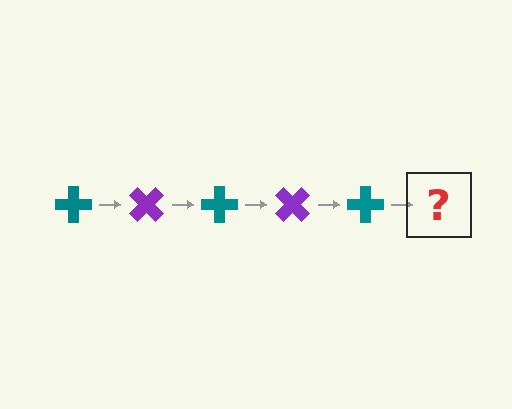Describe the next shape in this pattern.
It should be a purple cross, rotated 225 degrees from the start.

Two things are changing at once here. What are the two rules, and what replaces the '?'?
The two rules are that it rotates 45 degrees each step and the color cycles through teal and purple. The '?' should be a purple cross, rotated 225 degrees from the start.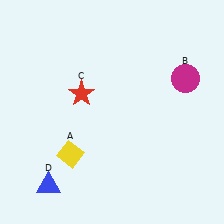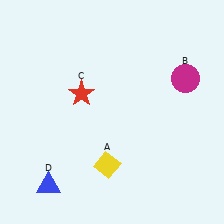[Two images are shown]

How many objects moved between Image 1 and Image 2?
1 object moved between the two images.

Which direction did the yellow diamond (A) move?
The yellow diamond (A) moved right.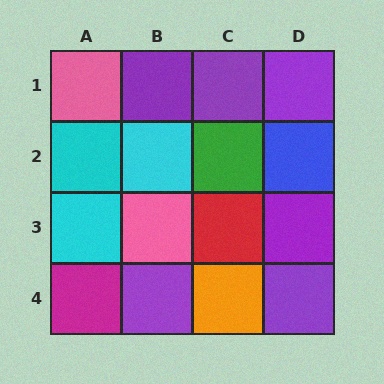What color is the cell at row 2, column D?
Blue.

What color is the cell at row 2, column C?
Green.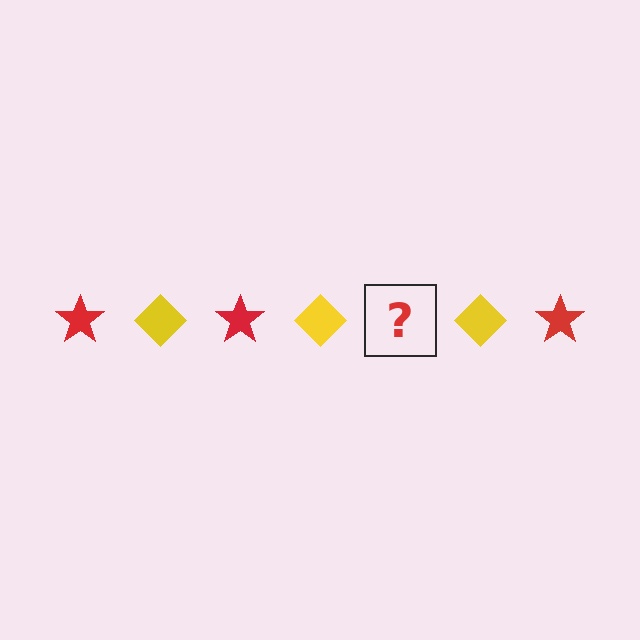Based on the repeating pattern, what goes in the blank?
The blank should be a red star.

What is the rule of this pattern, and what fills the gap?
The rule is that the pattern alternates between red star and yellow diamond. The gap should be filled with a red star.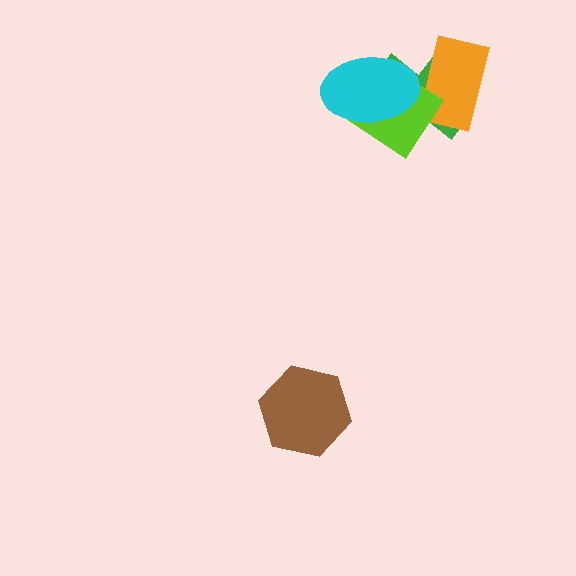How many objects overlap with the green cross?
3 objects overlap with the green cross.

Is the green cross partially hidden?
Yes, it is partially covered by another shape.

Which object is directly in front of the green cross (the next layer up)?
The orange rectangle is directly in front of the green cross.